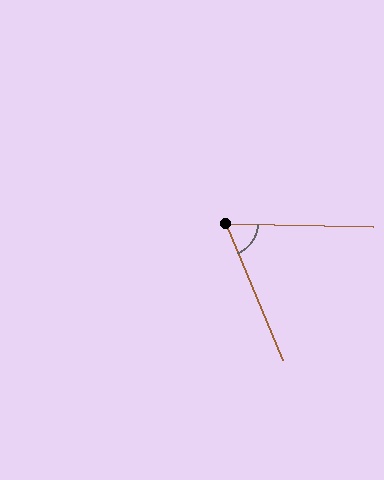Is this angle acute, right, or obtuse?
It is acute.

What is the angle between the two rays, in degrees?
Approximately 66 degrees.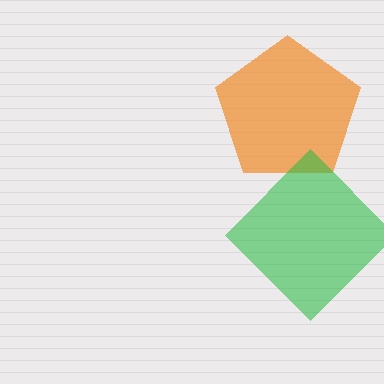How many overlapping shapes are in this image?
There are 2 overlapping shapes in the image.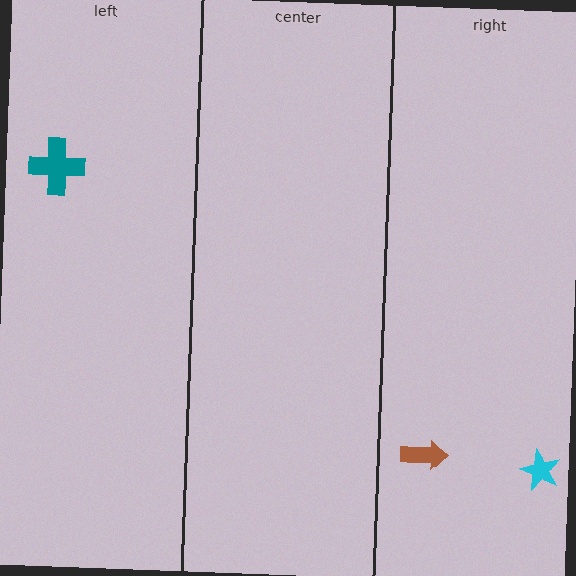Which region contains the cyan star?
The right region.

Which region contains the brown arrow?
The right region.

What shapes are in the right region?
The cyan star, the brown arrow.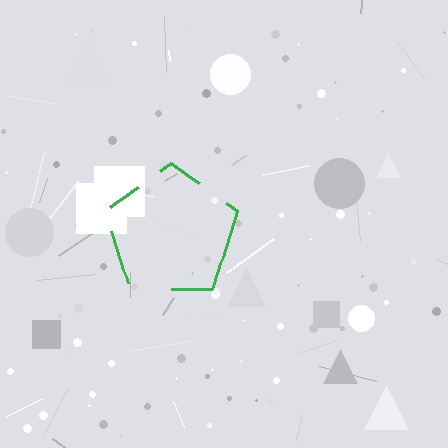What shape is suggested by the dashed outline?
The dashed outline suggests a pentagon.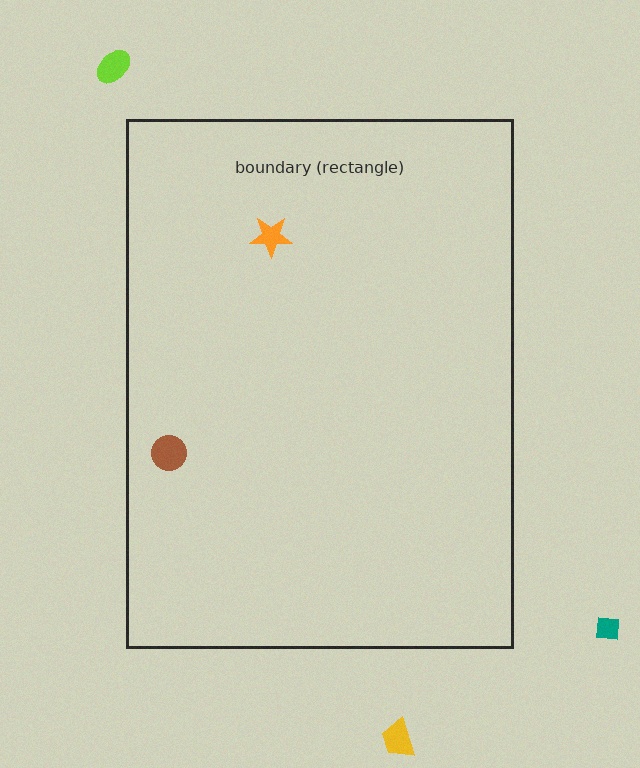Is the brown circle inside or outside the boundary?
Inside.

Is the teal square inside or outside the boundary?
Outside.